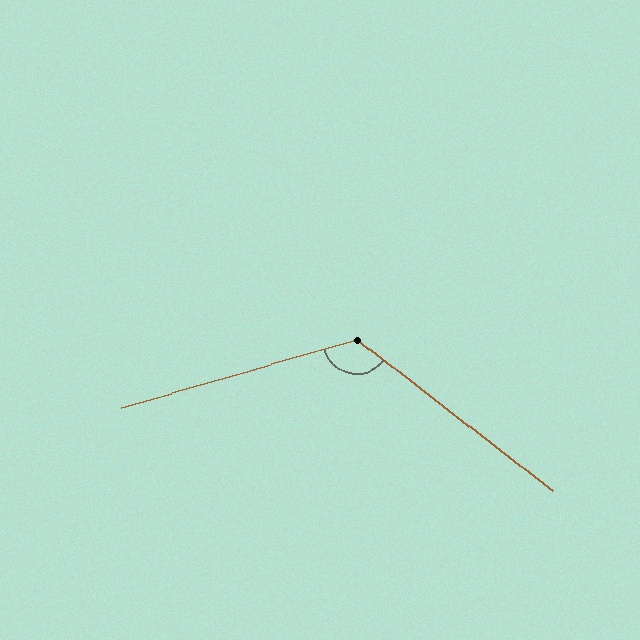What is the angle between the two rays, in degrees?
Approximately 126 degrees.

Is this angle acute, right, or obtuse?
It is obtuse.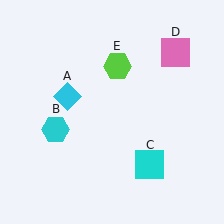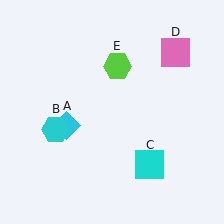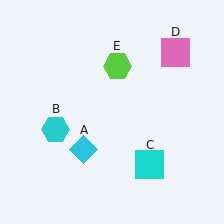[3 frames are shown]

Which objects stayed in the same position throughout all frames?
Cyan hexagon (object B) and cyan square (object C) and pink square (object D) and lime hexagon (object E) remained stationary.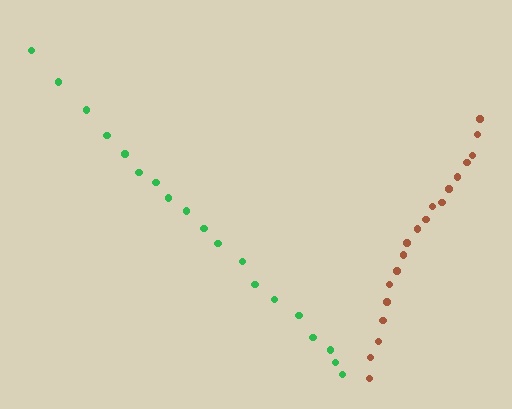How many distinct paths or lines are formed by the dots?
There are 2 distinct paths.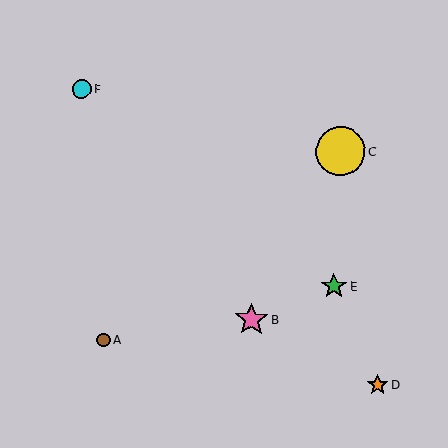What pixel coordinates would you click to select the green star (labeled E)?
Click at (334, 286) to select the green star E.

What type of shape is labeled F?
Shape F is a cyan circle.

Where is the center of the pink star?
The center of the pink star is at (252, 320).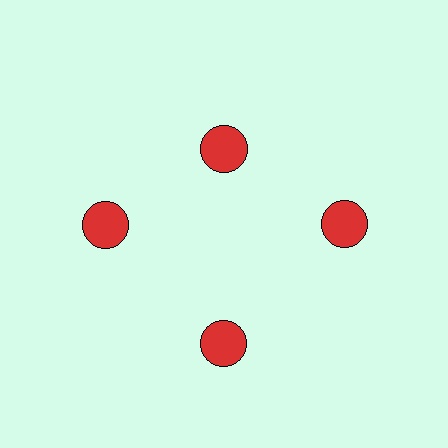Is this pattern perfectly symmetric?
No. The 4 red circles are arranged in a ring, but one element near the 12 o'clock position is pulled inward toward the center, breaking the 4-fold rotational symmetry.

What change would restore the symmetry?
The symmetry would be restored by moving it outward, back onto the ring so that all 4 circles sit at equal angles and equal distance from the center.